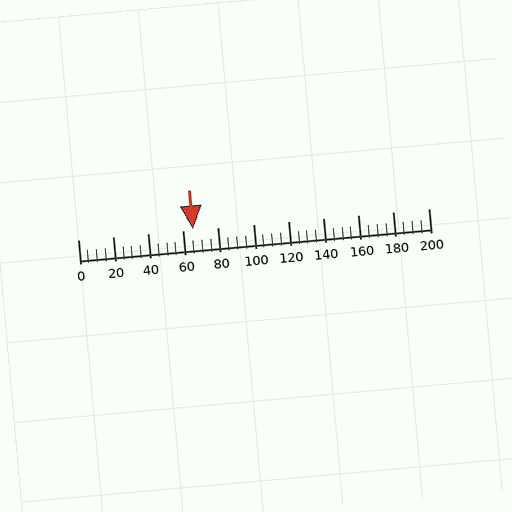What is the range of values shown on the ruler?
The ruler shows values from 0 to 200.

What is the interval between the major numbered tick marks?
The major tick marks are spaced 20 units apart.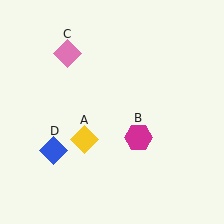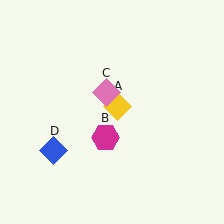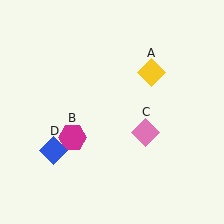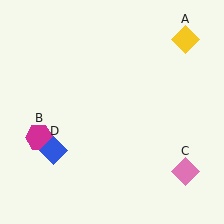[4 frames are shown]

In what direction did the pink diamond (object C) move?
The pink diamond (object C) moved down and to the right.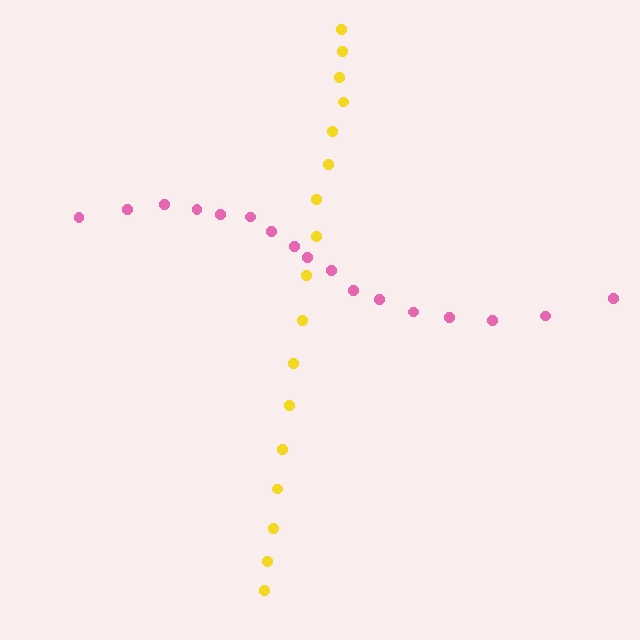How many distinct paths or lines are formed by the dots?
There are 2 distinct paths.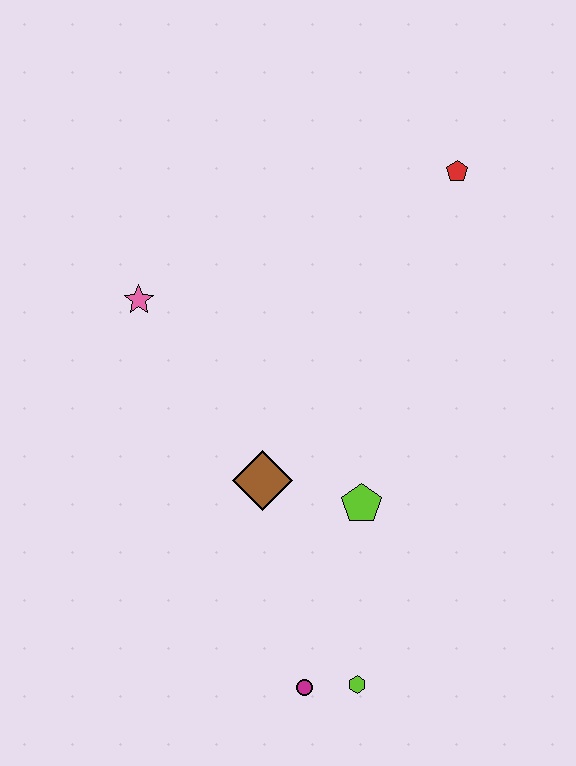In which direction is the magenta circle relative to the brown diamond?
The magenta circle is below the brown diamond.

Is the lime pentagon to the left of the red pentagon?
Yes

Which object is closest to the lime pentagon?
The brown diamond is closest to the lime pentagon.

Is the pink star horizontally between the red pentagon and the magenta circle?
No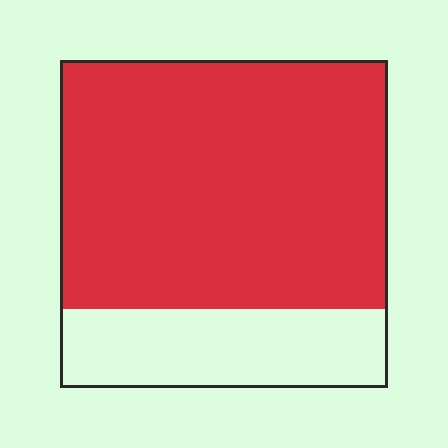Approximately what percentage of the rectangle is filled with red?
Approximately 75%.